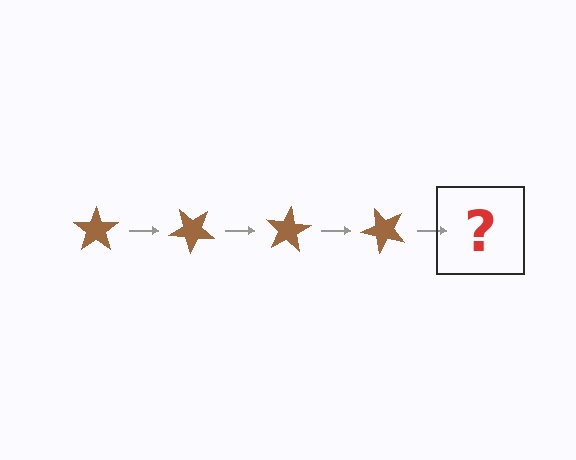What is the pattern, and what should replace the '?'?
The pattern is that the star rotates 40 degrees each step. The '?' should be a brown star rotated 160 degrees.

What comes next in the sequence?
The next element should be a brown star rotated 160 degrees.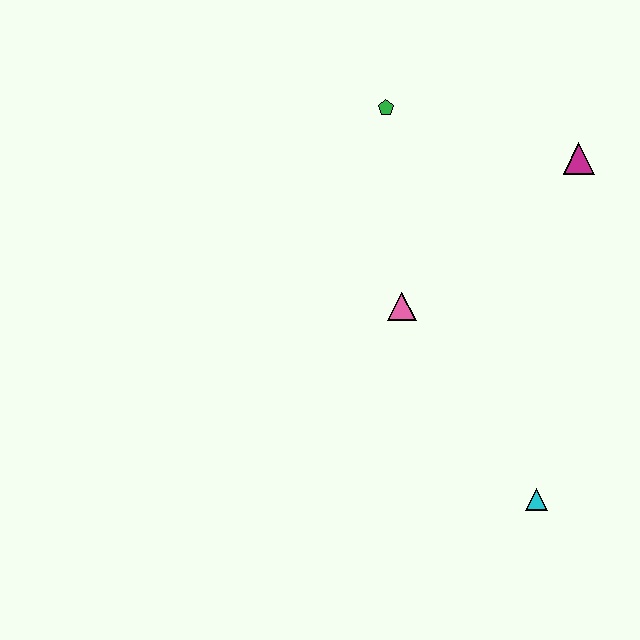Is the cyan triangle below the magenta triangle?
Yes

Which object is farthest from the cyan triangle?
The green pentagon is farthest from the cyan triangle.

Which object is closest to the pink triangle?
The green pentagon is closest to the pink triangle.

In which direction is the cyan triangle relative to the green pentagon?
The cyan triangle is below the green pentagon.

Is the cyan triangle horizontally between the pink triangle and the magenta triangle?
Yes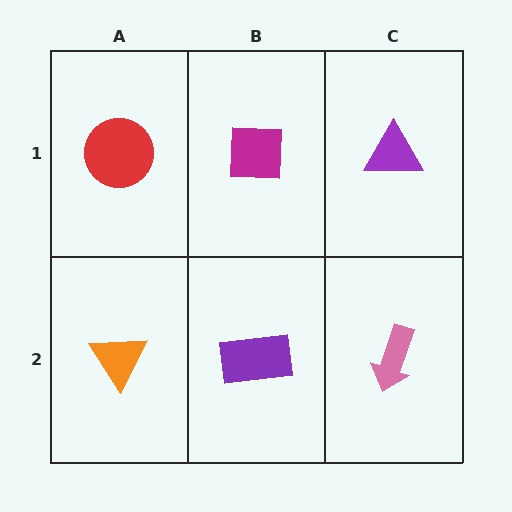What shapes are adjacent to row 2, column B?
A magenta square (row 1, column B), an orange triangle (row 2, column A), a pink arrow (row 2, column C).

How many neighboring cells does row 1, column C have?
2.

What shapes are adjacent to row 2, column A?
A red circle (row 1, column A), a purple rectangle (row 2, column B).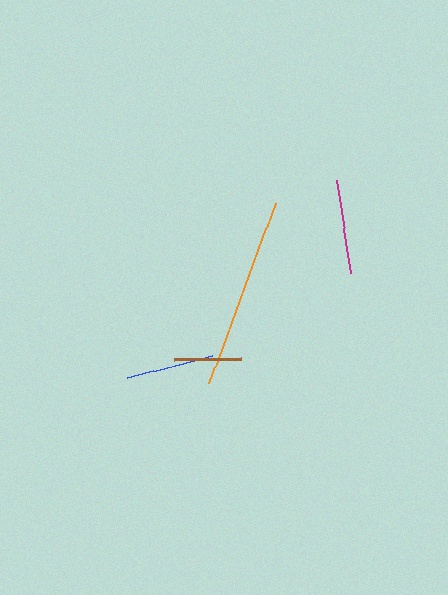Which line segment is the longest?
The orange line is the longest at approximately 192 pixels.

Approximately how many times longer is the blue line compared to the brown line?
The blue line is approximately 1.3 times the length of the brown line.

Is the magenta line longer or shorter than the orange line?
The orange line is longer than the magenta line.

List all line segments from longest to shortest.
From longest to shortest: orange, magenta, blue, brown.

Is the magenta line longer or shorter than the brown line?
The magenta line is longer than the brown line.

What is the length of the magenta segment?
The magenta segment is approximately 94 pixels long.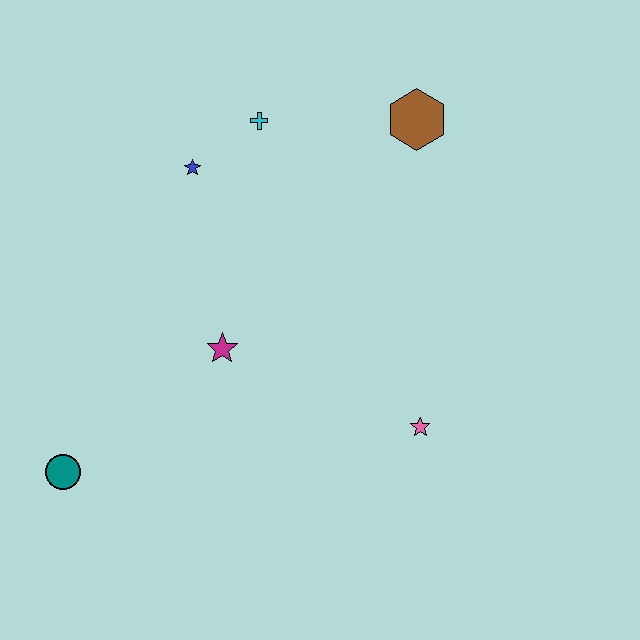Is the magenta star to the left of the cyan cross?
Yes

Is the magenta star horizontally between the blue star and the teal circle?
No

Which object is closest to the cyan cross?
The blue star is closest to the cyan cross.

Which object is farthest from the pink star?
The teal circle is farthest from the pink star.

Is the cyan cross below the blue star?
No